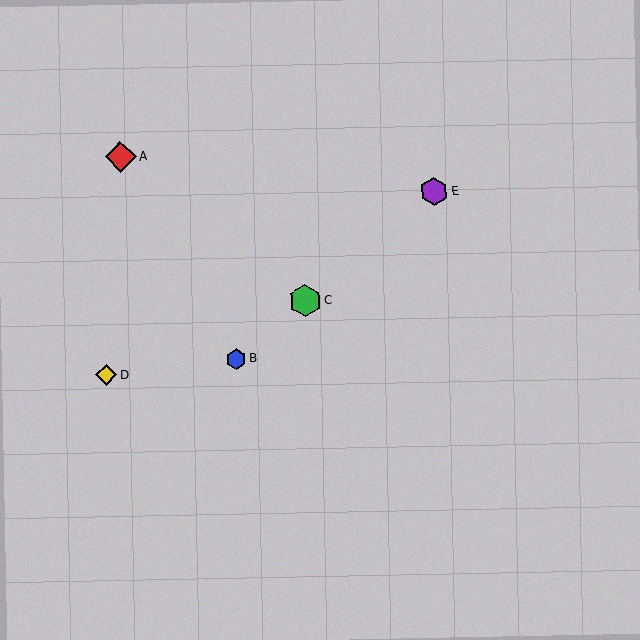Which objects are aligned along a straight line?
Objects B, C, E are aligned along a straight line.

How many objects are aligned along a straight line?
3 objects (B, C, E) are aligned along a straight line.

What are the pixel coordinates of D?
Object D is at (106, 375).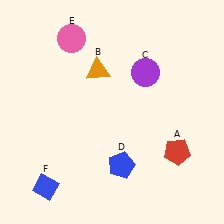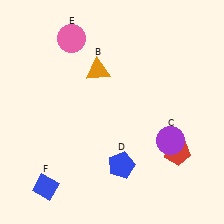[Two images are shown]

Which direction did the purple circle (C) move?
The purple circle (C) moved down.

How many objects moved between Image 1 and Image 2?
1 object moved between the two images.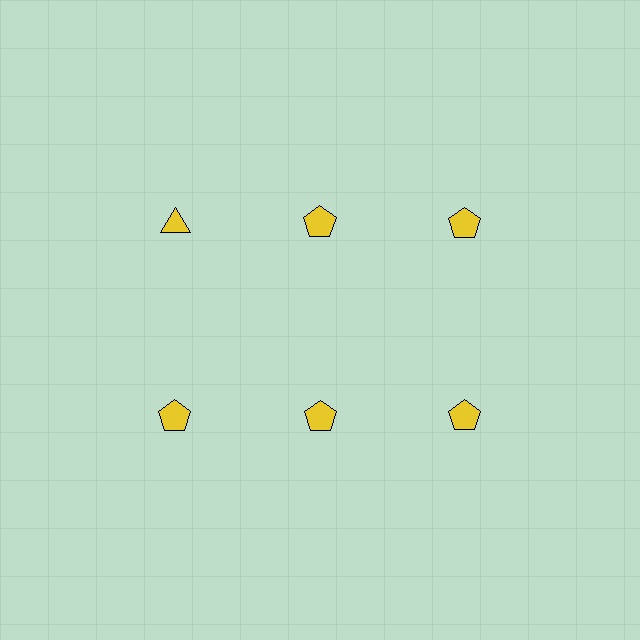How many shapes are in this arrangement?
There are 6 shapes arranged in a grid pattern.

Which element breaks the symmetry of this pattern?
The yellow triangle in the top row, leftmost column breaks the symmetry. All other shapes are yellow pentagons.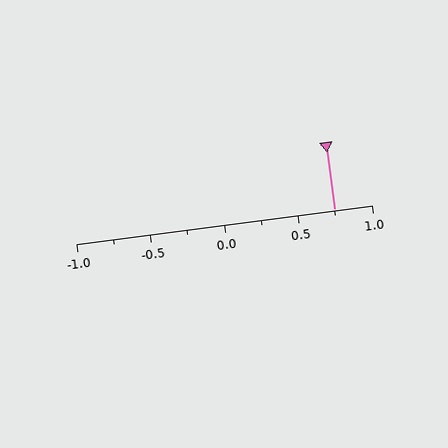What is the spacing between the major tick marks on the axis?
The major ticks are spaced 0.5 apart.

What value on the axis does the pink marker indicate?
The marker indicates approximately 0.75.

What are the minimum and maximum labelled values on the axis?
The axis runs from -1.0 to 1.0.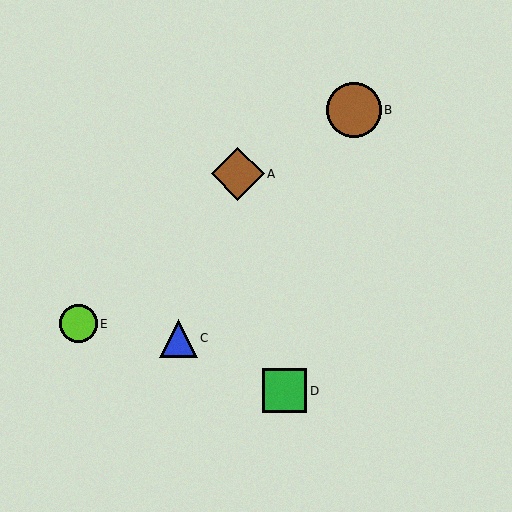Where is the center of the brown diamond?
The center of the brown diamond is at (238, 174).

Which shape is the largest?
The brown circle (labeled B) is the largest.